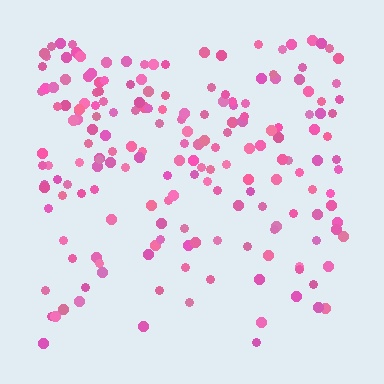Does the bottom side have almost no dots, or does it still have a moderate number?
Still a moderate number, just noticeably fewer than the top.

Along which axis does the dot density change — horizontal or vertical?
Vertical.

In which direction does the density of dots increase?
From bottom to top, with the top side densest.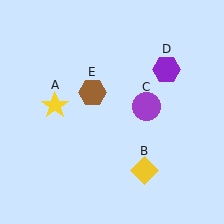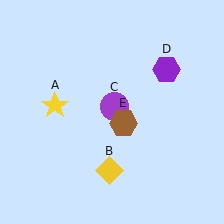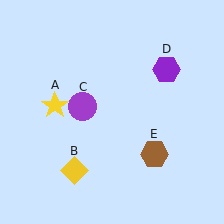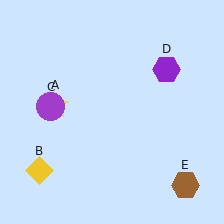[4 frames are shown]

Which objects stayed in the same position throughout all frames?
Yellow star (object A) and purple hexagon (object D) remained stationary.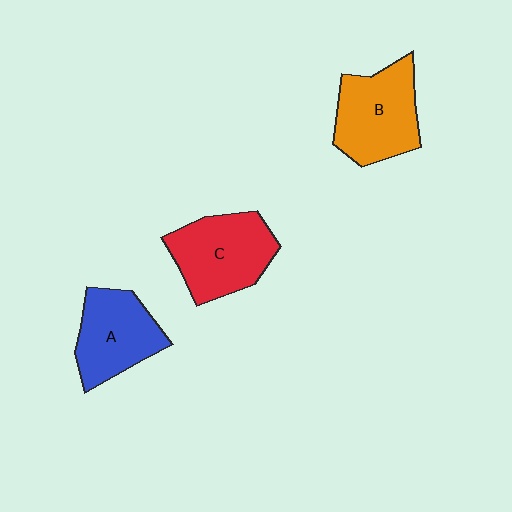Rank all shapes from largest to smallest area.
From largest to smallest: C (red), B (orange), A (blue).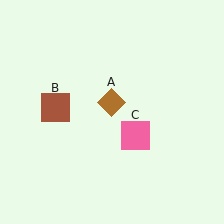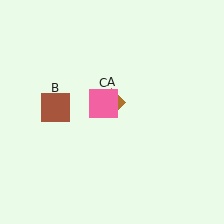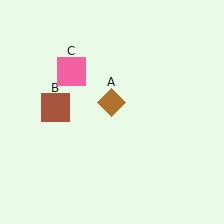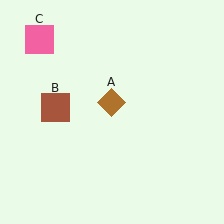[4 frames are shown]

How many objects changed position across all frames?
1 object changed position: pink square (object C).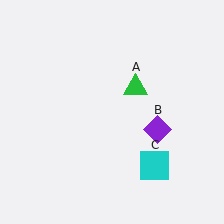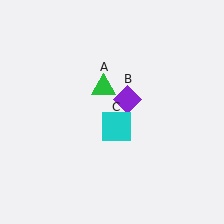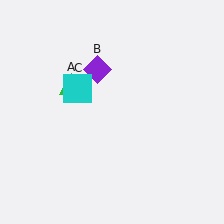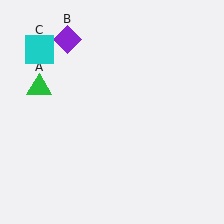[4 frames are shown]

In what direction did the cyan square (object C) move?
The cyan square (object C) moved up and to the left.